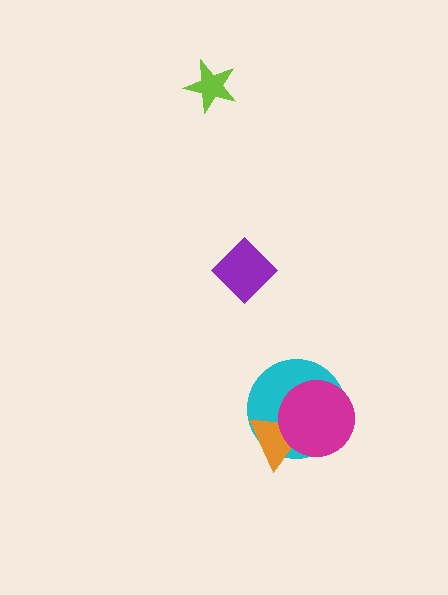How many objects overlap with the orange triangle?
2 objects overlap with the orange triangle.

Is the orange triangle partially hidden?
Yes, it is partially covered by another shape.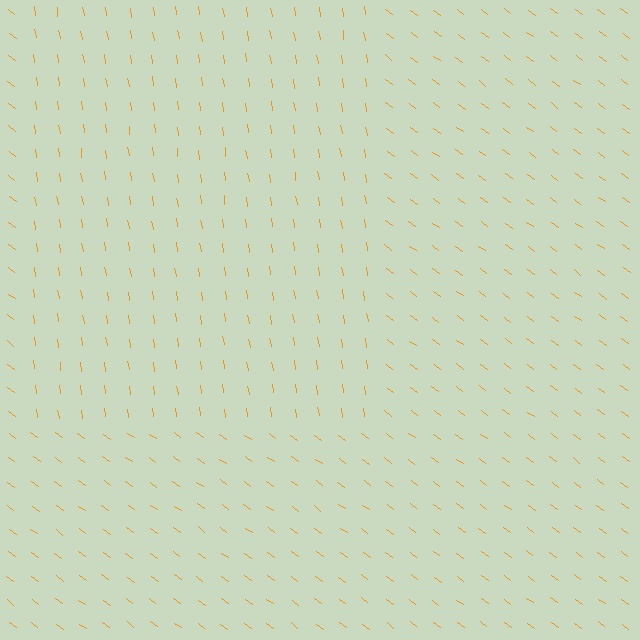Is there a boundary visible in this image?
Yes, there is a texture boundary formed by a change in line orientation.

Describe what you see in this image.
The image is filled with small orange line segments. A rectangle region in the image has lines oriented differently from the surrounding lines, creating a visible texture boundary.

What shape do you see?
I see a rectangle.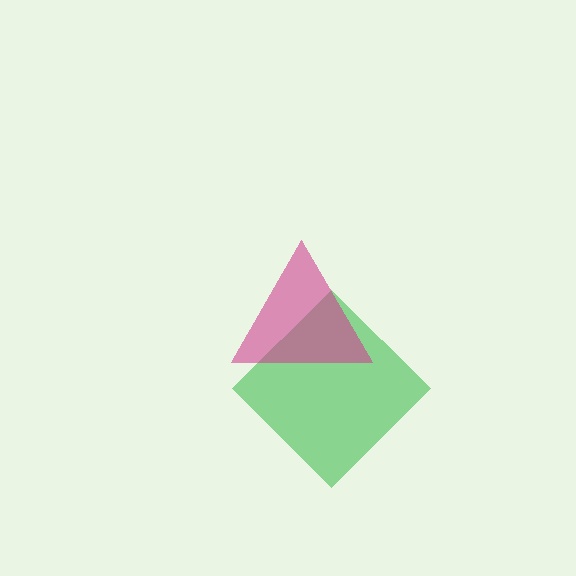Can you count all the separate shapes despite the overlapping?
Yes, there are 2 separate shapes.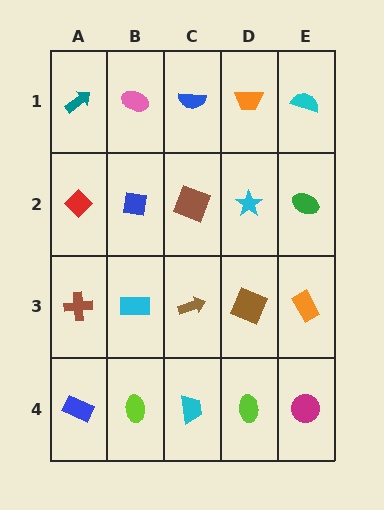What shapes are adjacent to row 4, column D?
A brown square (row 3, column D), a cyan trapezoid (row 4, column C), a magenta circle (row 4, column E).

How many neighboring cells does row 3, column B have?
4.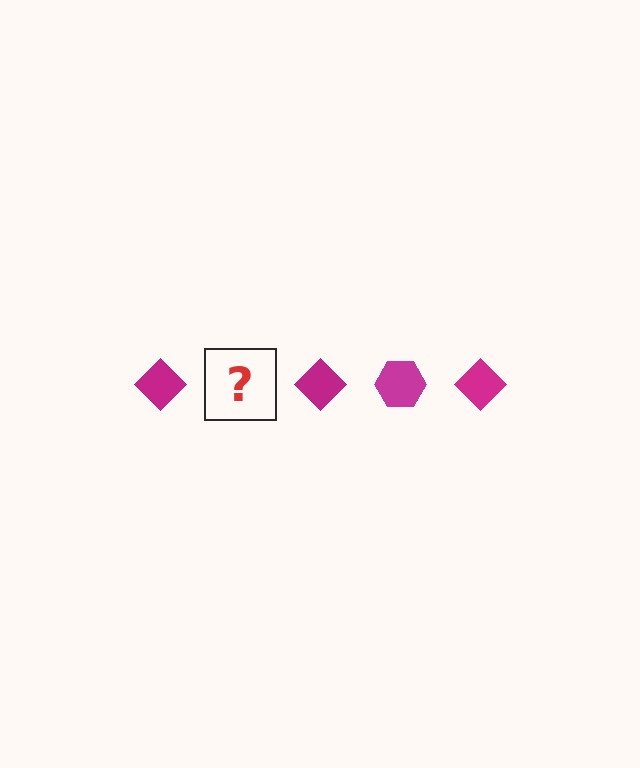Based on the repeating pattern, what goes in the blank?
The blank should be a magenta hexagon.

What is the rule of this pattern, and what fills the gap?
The rule is that the pattern cycles through diamond, hexagon shapes in magenta. The gap should be filled with a magenta hexagon.